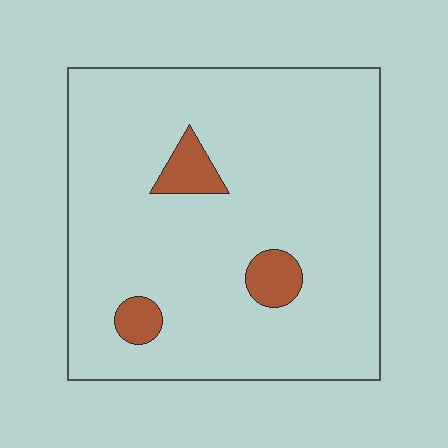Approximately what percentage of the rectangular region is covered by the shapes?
Approximately 10%.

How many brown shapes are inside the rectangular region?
3.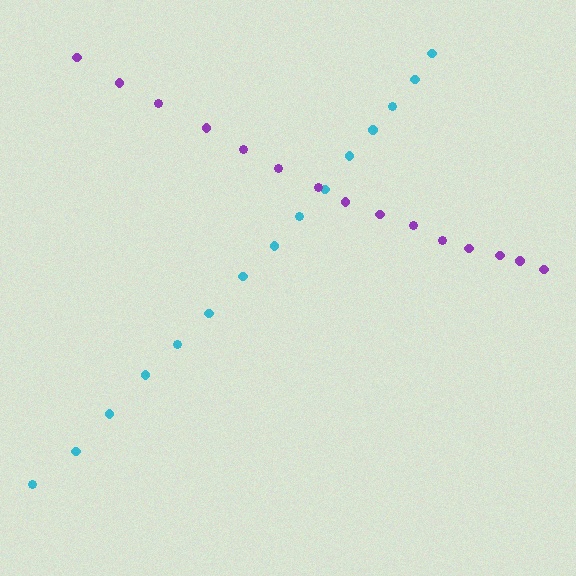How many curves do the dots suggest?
There are 2 distinct paths.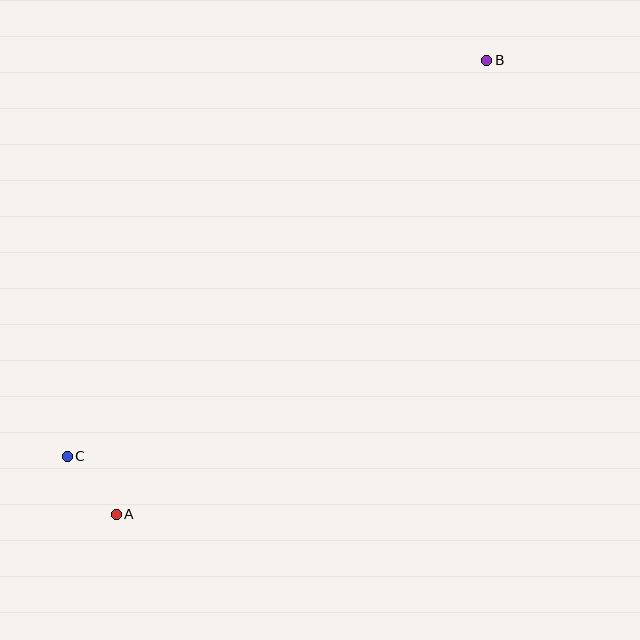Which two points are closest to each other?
Points A and C are closest to each other.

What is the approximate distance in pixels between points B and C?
The distance between B and C is approximately 577 pixels.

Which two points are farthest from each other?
Points A and B are farthest from each other.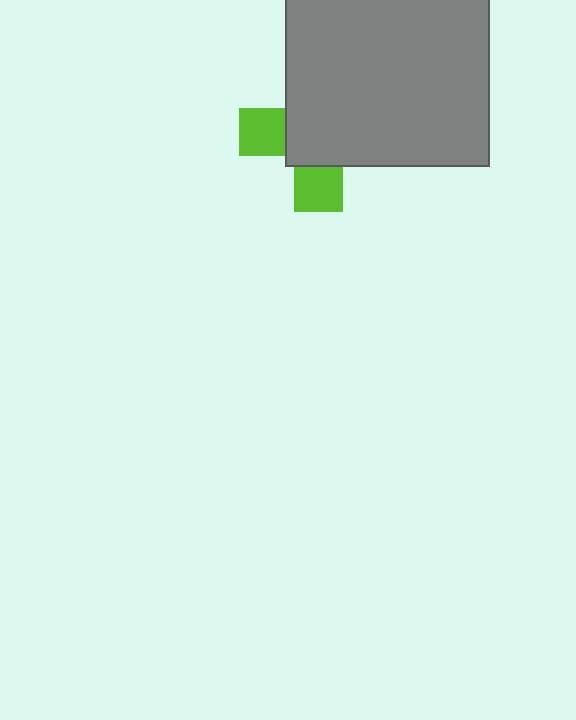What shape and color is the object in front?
The object in front is a gray rectangle.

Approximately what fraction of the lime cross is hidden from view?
Roughly 67% of the lime cross is hidden behind the gray rectangle.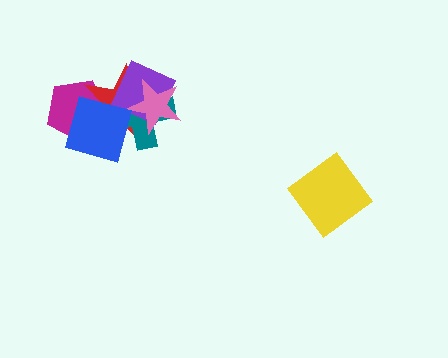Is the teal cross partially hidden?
Yes, it is partially covered by another shape.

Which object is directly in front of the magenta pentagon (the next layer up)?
The red star is directly in front of the magenta pentagon.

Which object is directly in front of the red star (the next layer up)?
The teal cross is directly in front of the red star.